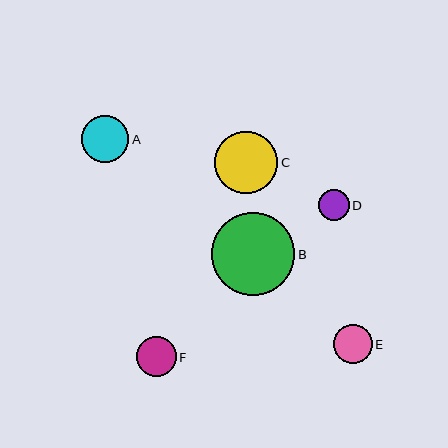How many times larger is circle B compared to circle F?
Circle B is approximately 2.1 times the size of circle F.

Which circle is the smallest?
Circle D is the smallest with a size of approximately 31 pixels.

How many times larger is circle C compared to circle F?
Circle C is approximately 1.6 times the size of circle F.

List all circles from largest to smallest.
From largest to smallest: B, C, A, F, E, D.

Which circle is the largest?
Circle B is the largest with a size of approximately 83 pixels.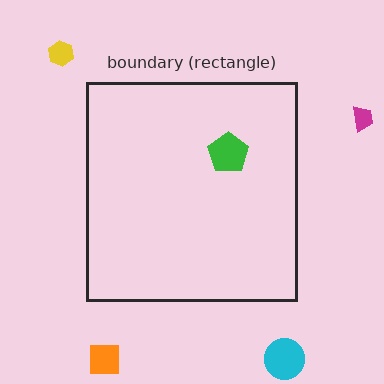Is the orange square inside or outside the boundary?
Outside.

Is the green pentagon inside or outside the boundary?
Inside.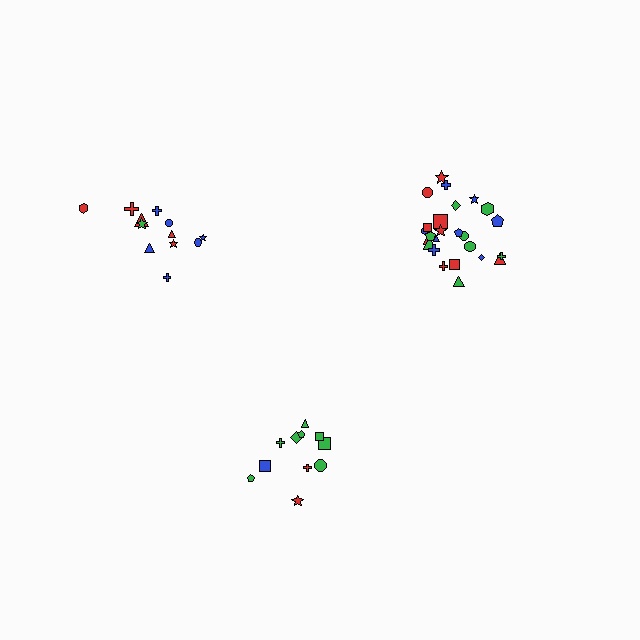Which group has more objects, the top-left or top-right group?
The top-right group.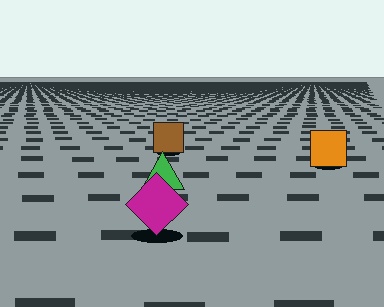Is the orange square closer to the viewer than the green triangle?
No. The green triangle is closer — you can tell from the texture gradient: the ground texture is coarser near it.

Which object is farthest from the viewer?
The brown square is farthest from the viewer. It appears smaller and the ground texture around it is denser.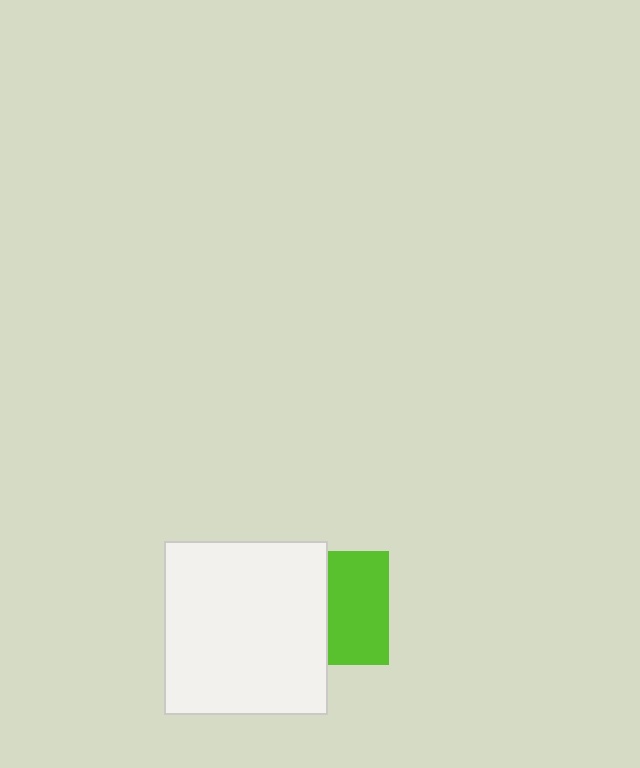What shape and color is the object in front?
The object in front is a white rectangle.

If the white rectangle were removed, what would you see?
You would see the complete lime square.